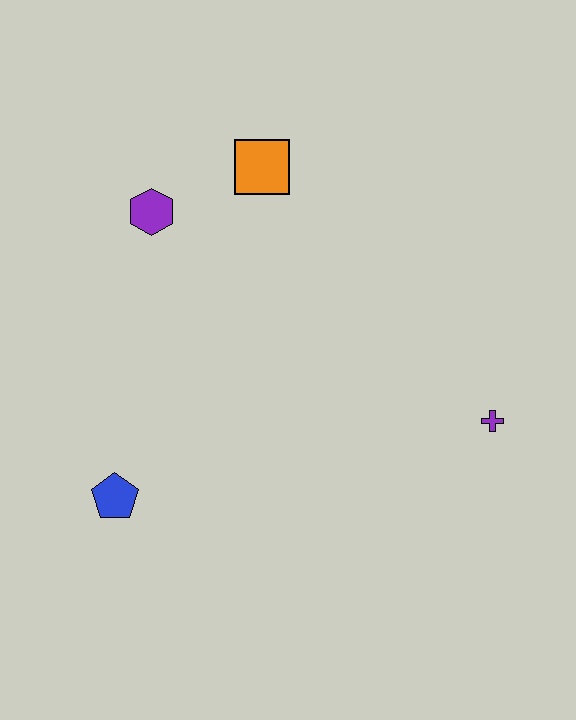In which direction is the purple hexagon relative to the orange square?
The purple hexagon is to the left of the orange square.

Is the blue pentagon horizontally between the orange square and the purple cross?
No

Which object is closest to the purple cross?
The orange square is closest to the purple cross.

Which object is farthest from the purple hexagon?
The purple cross is farthest from the purple hexagon.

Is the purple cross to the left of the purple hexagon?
No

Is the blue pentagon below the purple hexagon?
Yes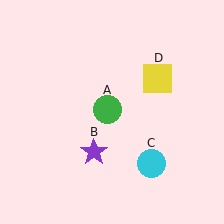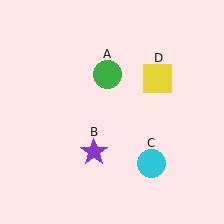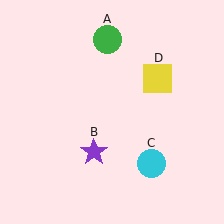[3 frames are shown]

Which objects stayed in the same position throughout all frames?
Purple star (object B) and cyan circle (object C) and yellow square (object D) remained stationary.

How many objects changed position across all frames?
1 object changed position: green circle (object A).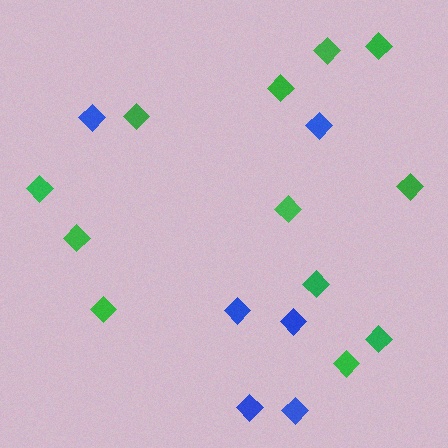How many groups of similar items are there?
There are 2 groups: one group of green diamonds (12) and one group of blue diamonds (6).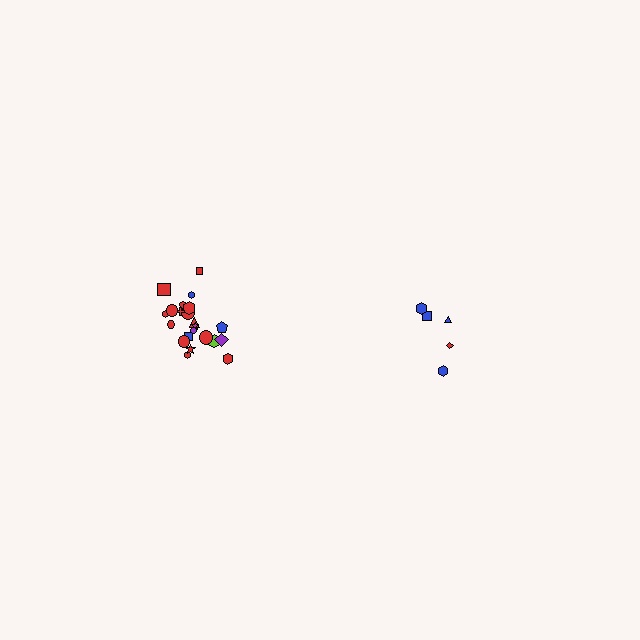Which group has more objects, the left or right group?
The left group.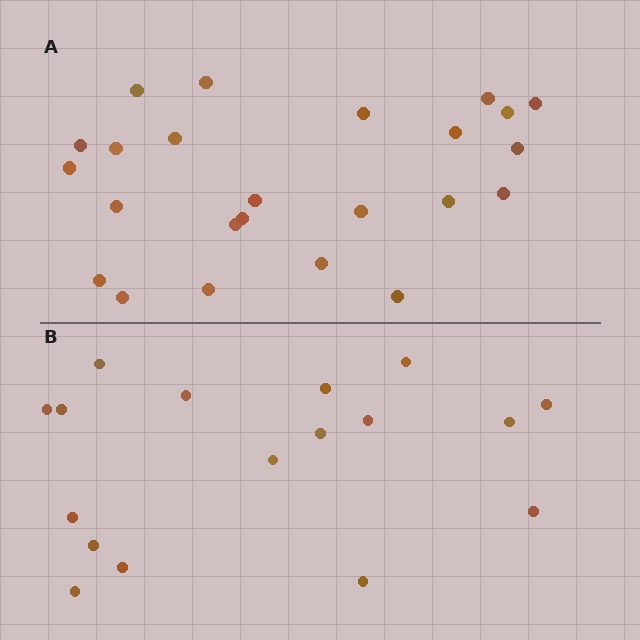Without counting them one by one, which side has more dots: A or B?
Region A (the top region) has more dots.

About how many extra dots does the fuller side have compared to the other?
Region A has roughly 8 or so more dots than region B.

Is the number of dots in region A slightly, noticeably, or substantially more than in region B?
Region A has noticeably more, but not dramatically so. The ratio is roughly 1.4 to 1.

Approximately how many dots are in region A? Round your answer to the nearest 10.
About 20 dots. (The exact count is 24, which rounds to 20.)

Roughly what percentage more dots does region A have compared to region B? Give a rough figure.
About 40% more.